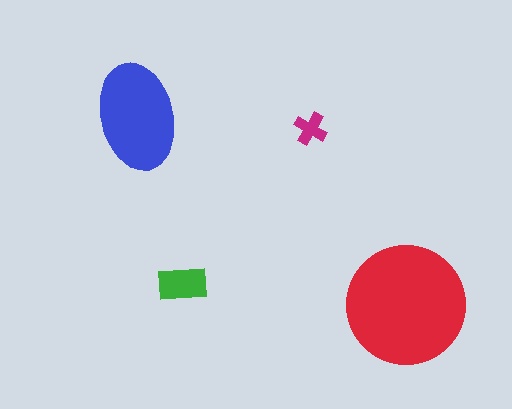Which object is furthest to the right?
The red circle is rightmost.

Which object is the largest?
The red circle.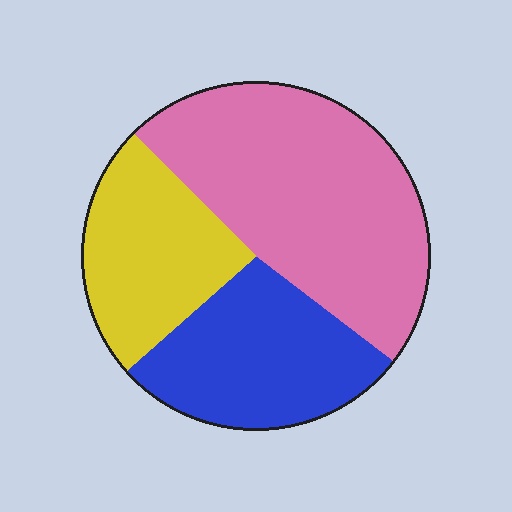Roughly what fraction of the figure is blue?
Blue covers around 30% of the figure.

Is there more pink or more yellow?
Pink.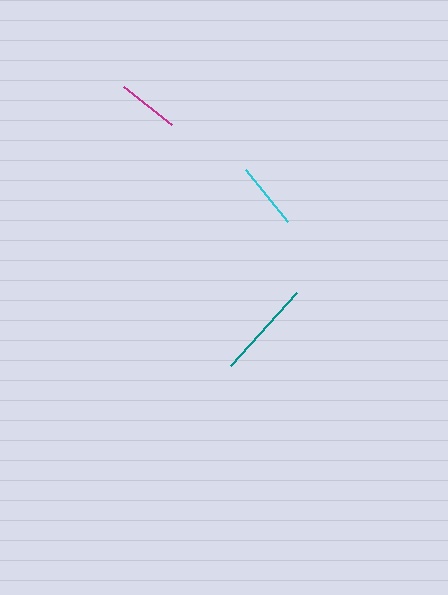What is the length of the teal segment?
The teal segment is approximately 99 pixels long.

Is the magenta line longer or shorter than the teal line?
The teal line is longer than the magenta line.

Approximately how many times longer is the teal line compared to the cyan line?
The teal line is approximately 1.5 times the length of the cyan line.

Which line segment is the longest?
The teal line is the longest at approximately 99 pixels.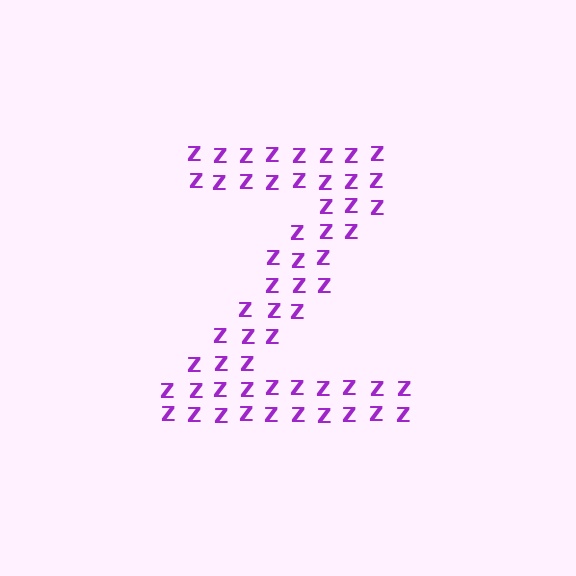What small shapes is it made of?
It is made of small letter Z's.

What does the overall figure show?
The overall figure shows the letter Z.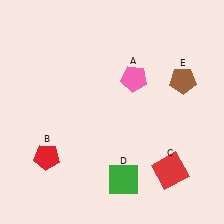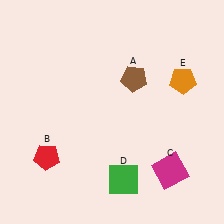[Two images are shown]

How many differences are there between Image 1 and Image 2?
There are 3 differences between the two images.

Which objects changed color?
A changed from pink to brown. C changed from red to magenta. E changed from brown to orange.